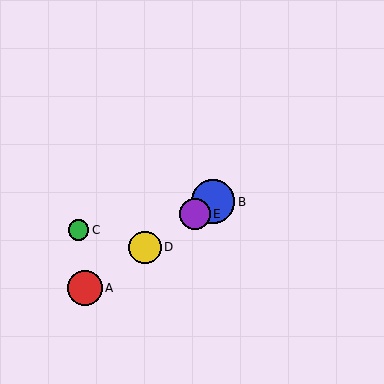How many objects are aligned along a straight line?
4 objects (A, B, D, E) are aligned along a straight line.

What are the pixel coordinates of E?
Object E is at (195, 214).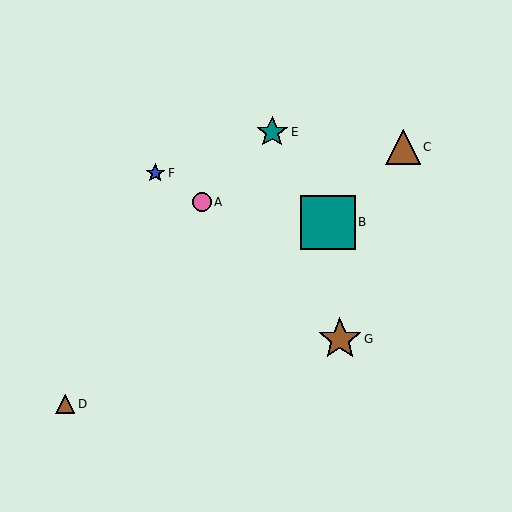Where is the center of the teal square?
The center of the teal square is at (328, 222).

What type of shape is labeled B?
Shape B is a teal square.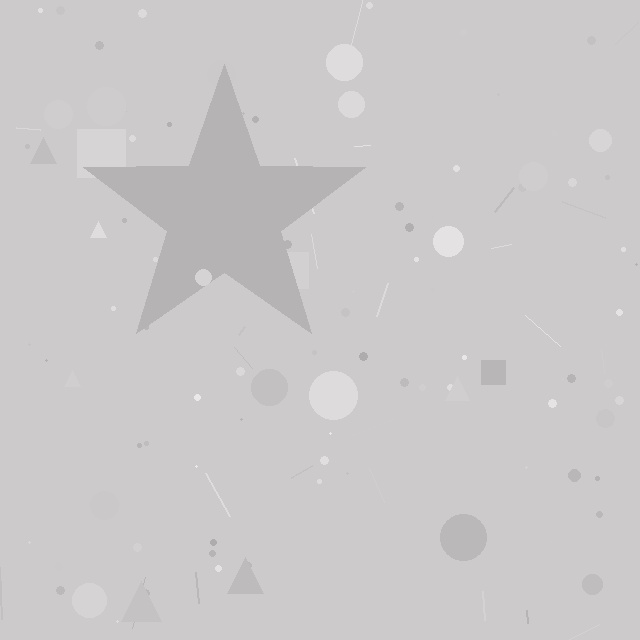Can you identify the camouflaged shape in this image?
The camouflaged shape is a star.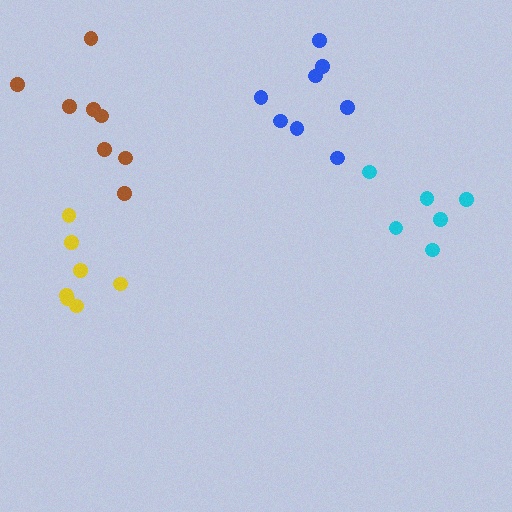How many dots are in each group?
Group 1: 8 dots, Group 2: 7 dots, Group 3: 8 dots, Group 4: 6 dots (29 total).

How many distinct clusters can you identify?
There are 4 distinct clusters.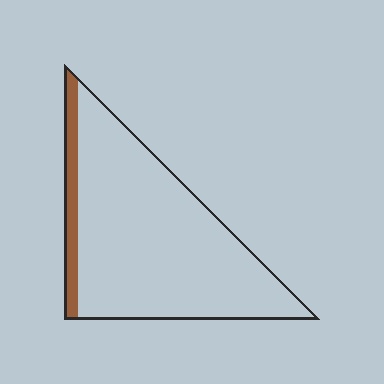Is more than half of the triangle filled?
No.